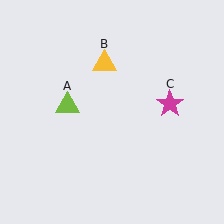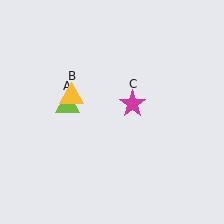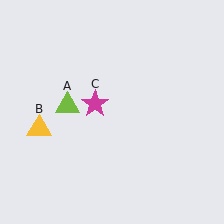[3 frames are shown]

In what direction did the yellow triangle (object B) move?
The yellow triangle (object B) moved down and to the left.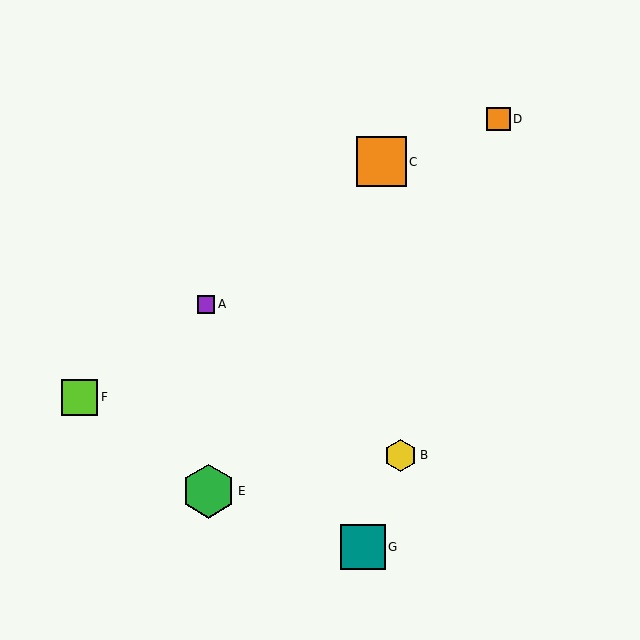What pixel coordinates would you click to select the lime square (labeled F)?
Click at (80, 397) to select the lime square F.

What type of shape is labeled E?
Shape E is a green hexagon.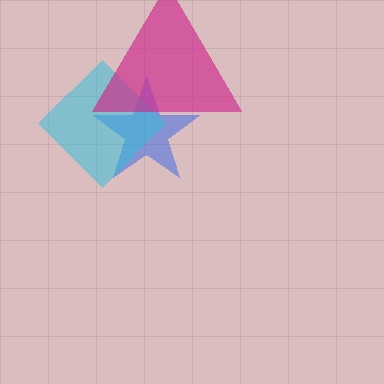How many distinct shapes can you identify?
There are 3 distinct shapes: a blue star, a cyan diamond, a magenta triangle.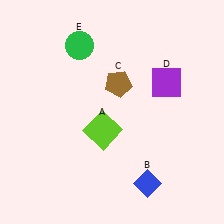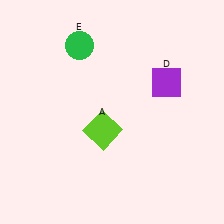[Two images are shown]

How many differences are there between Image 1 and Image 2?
There are 2 differences between the two images.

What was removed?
The brown pentagon (C), the blue diamond (B) were removed in Image 2.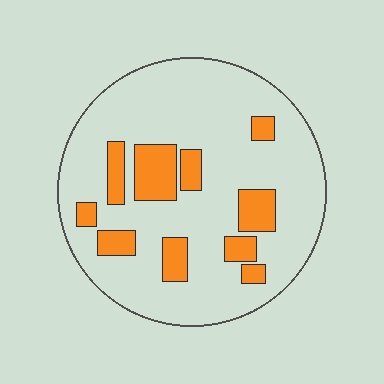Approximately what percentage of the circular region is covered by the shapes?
Approximately 20%.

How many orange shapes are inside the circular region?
10.